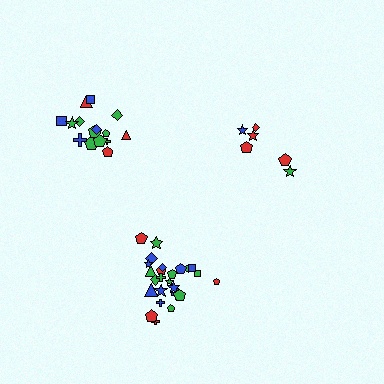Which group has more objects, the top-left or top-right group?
The top-left group.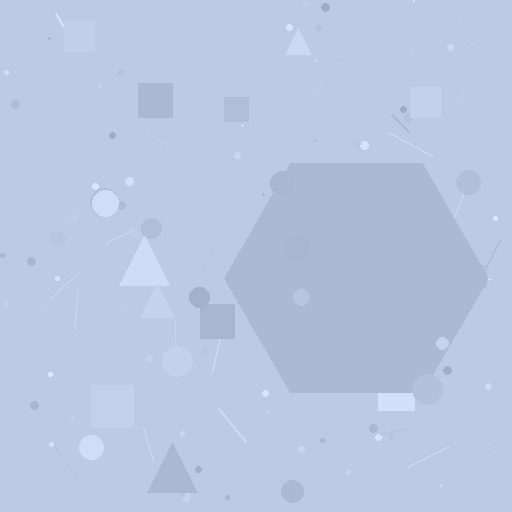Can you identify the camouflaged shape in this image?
The camouflaged shape is a hexagon.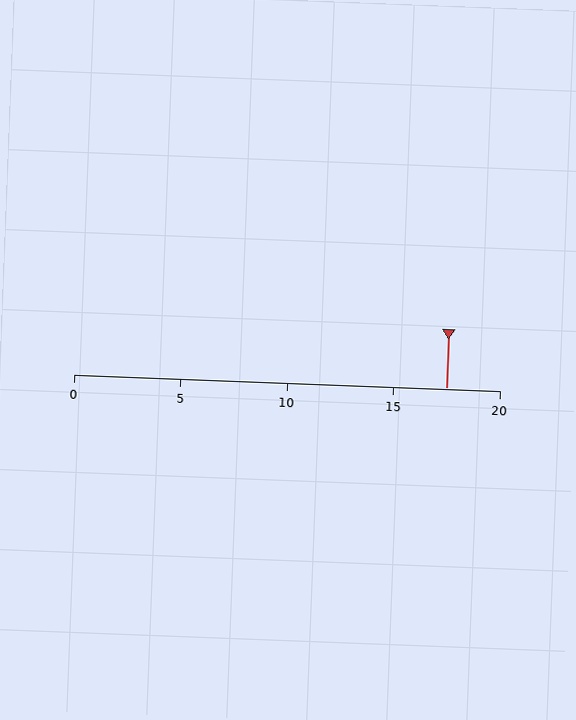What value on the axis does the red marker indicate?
The marker indicates approximately 17.5.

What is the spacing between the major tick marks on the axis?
The major ticks are spaced 5 apart.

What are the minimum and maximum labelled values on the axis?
The axis runs from 0 to 20.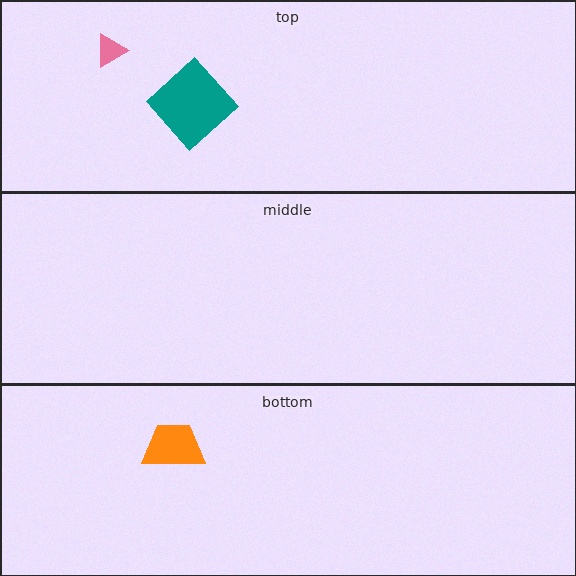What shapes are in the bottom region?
The orange trapezoid.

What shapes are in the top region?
The pink triangle, the teal diamond.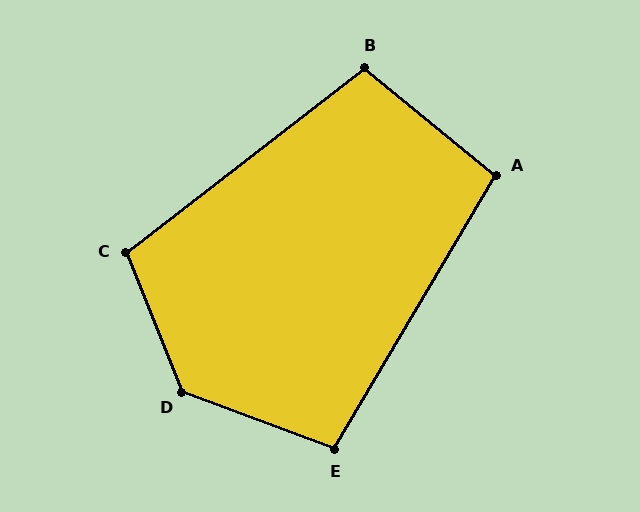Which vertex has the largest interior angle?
D, at approximately 132 degrees.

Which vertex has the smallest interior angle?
A, at approximately 99 degrees.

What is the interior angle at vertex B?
Approximately 103 degrees (obtuse).